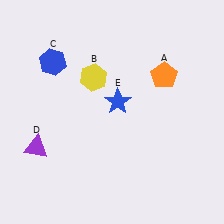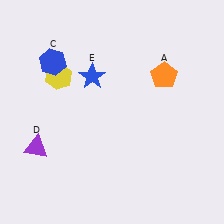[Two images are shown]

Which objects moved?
The objects that moved are: the yellow hexagon (B), the blue star (E).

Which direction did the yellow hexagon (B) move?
The yellow hexagon (B) moved left.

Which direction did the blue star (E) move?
The blue star (E) moved left.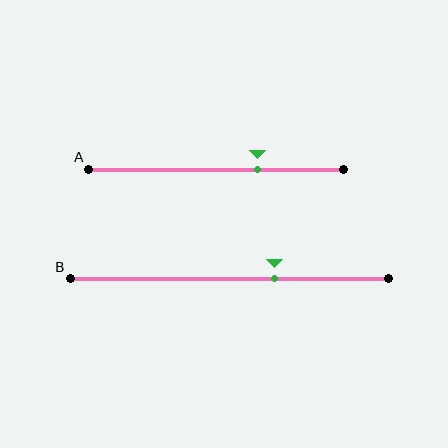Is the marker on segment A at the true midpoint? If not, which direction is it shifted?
No, the marker on segment A is shifted to the right by about 16% of the segment length.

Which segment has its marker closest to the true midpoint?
Segment B has its marker closest to the true midpoint.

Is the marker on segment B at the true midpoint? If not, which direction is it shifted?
No, the marker on segment B is shifted to the right by about 14% of the segment length.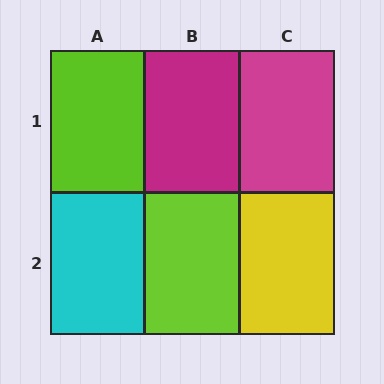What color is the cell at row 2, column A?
Cyan.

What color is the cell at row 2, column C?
Yellow.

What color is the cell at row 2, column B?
Lime.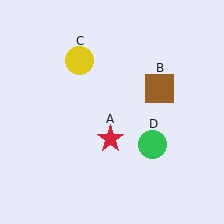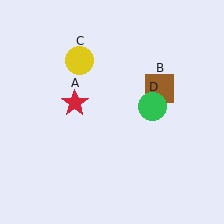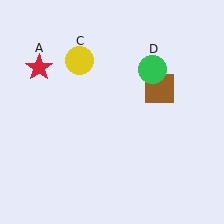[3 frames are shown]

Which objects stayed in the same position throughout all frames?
Brown square (object B) and yellow circle (object C) remained stationary.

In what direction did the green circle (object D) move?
The green circle (object D) moved up.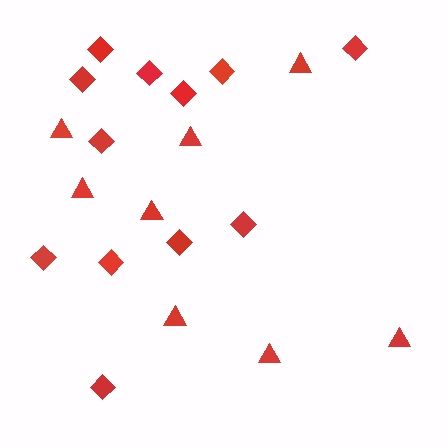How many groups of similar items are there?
There are 2 groups: one group of triangles (8) and one group of diamonds (12).